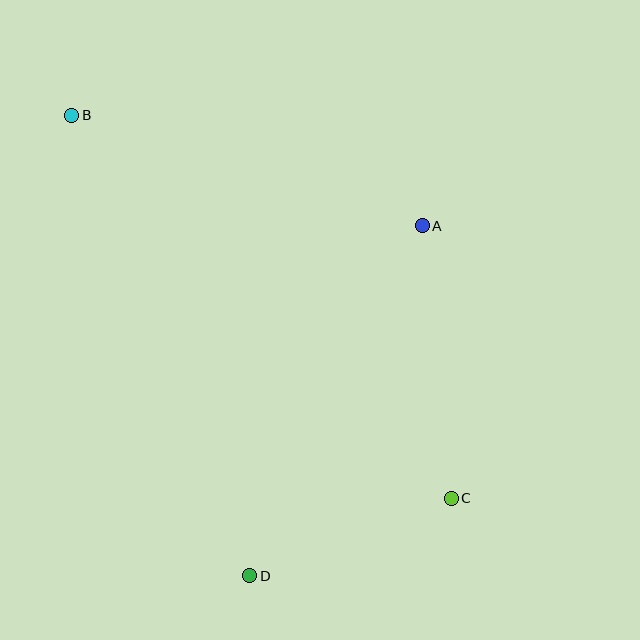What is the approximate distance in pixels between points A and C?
The distance between A and C is approximately 274 pixels.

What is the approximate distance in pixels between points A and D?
The distance between A and D is approximately 391 pixels.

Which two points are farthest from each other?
Points B and C are farthest from each other.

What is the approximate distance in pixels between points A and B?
The distance between A and B is approximately 368 pixels.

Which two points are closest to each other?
Points C and D are closest to each other.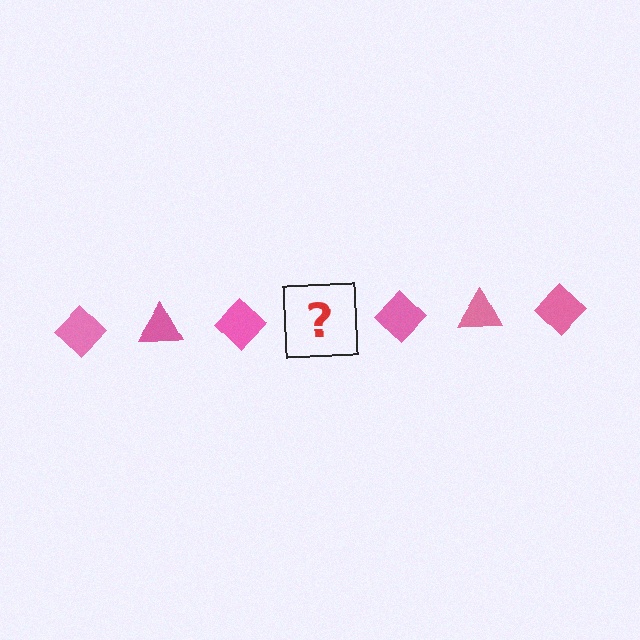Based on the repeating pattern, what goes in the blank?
The blank should be a pink triangle.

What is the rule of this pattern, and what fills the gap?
The rule is that the pattern cycles through diamond, triangle shapes in pink. The gap should be filled with a pink triangle.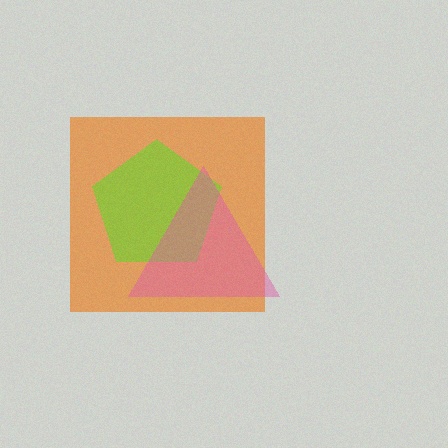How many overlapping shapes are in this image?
There are 3 overlapping shapes in the image.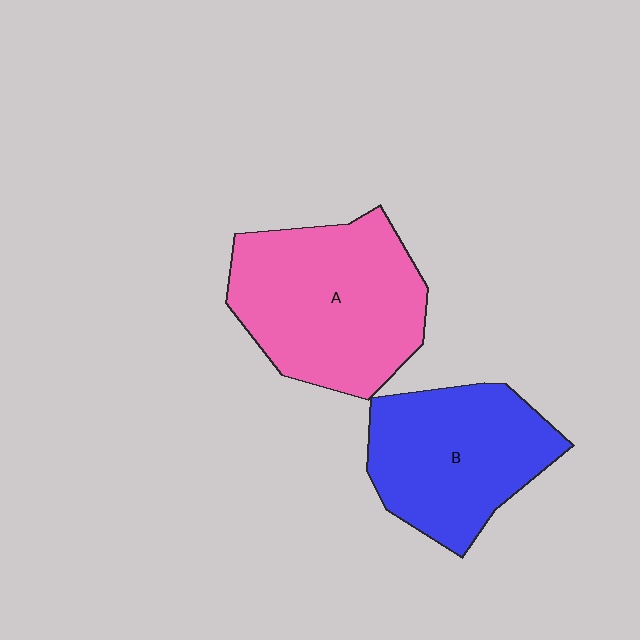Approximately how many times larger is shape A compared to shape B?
Approximately 1.2 times.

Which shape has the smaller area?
Shape B (blue).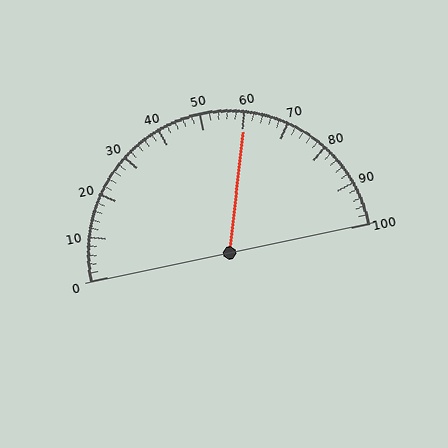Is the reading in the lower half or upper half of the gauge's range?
The reading is in the upper half of the range (0 to 100).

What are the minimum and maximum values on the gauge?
The gauge ranges from 0 to 100.